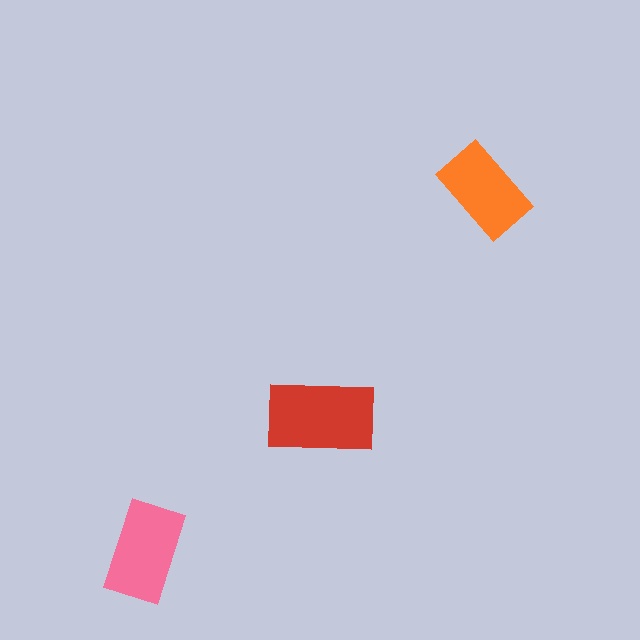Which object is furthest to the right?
The orange rectangle is rightmost.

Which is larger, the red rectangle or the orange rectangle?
The red one.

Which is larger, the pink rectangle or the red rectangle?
The red one.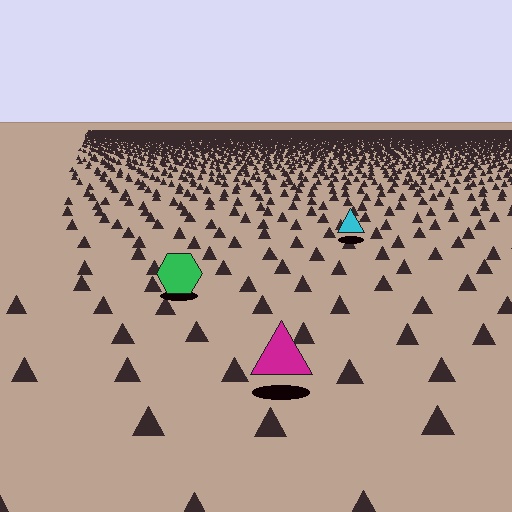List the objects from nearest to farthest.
From nearest to farthest: the magenta triangle, the green hexagon, the cyan triangle.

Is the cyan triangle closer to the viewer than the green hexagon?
No. The green hexagon is closer — you can tell from the texture gradient: the ground texture is coarser near it.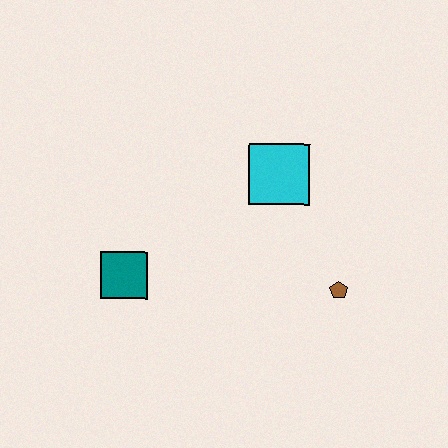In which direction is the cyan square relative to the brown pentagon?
The cyan square is above the brown pentagon.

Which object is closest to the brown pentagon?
The cyan square is closest to the brown pentagon.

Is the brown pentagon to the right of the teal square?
Yes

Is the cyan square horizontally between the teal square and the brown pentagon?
Yes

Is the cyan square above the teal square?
Yes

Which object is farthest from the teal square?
The brown pentagon is farthest from the teal square.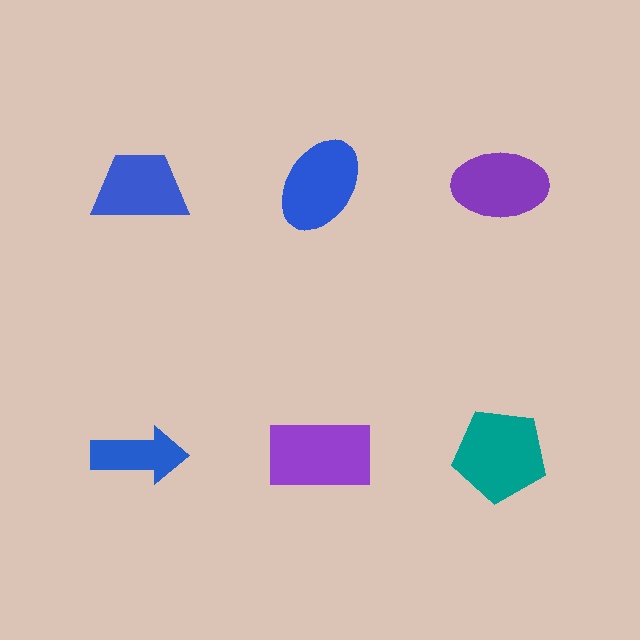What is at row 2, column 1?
A blue arrow.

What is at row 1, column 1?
A blue trapezoid.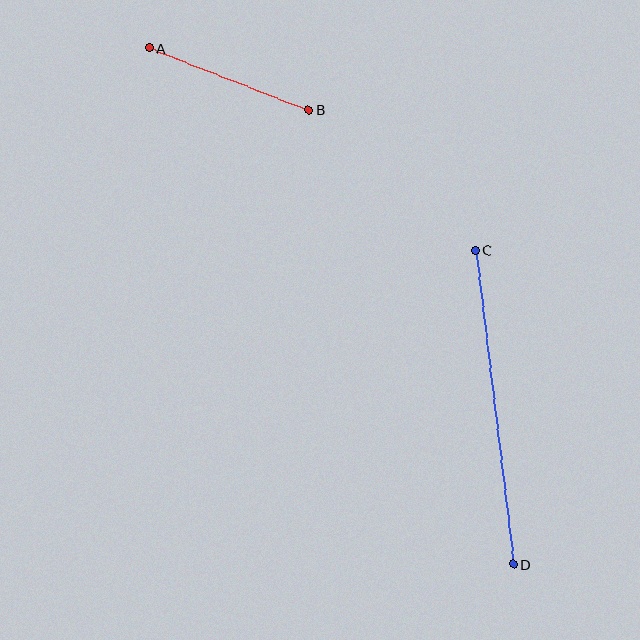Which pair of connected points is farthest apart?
Points C and D are farthest apart.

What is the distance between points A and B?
The distance is approximately 171 pixels.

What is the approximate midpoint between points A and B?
The midpoint is at approximately (229, 79) pixels.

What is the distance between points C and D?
The distance is approximately 316 pixels.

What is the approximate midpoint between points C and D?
The midpoint is at approximately (494, 407) pixels.